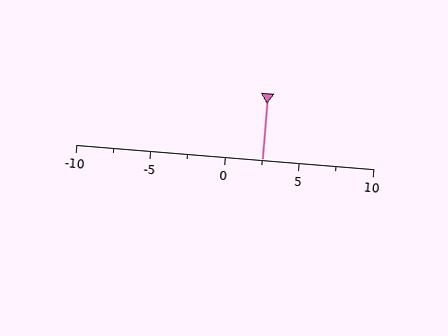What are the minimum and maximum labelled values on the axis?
The axis runs from -10 to 10.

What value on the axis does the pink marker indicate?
The marker indicates approximately 2.5.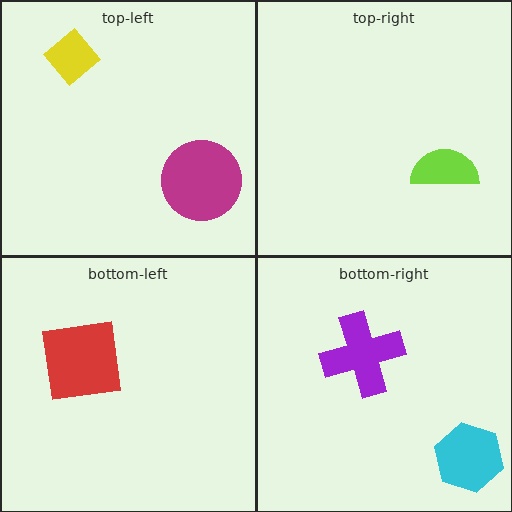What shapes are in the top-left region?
The magenta circle, the yellow diamond.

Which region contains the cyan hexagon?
The bottom-right region.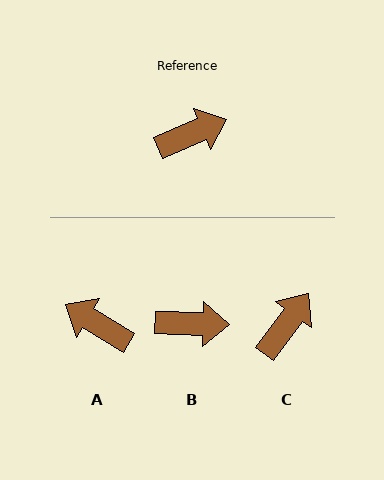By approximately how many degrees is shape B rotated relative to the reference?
Approximately 24 degrees clockwise.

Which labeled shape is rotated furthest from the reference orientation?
A, about 126 degrees away.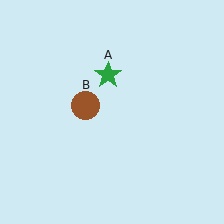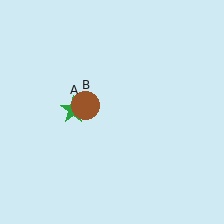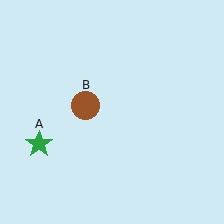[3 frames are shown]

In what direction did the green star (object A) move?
The green star (object A) moved down and to the left.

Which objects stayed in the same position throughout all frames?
Brown circle (object B) remained stationary.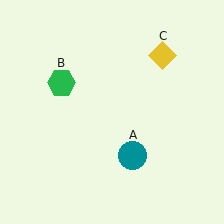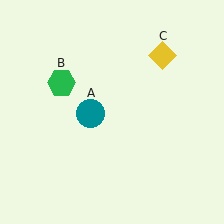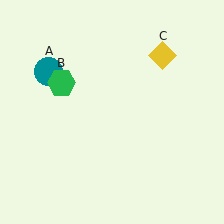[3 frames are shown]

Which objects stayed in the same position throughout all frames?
Green hexagon (object B) and yellow diamond (object C) remained stationary.